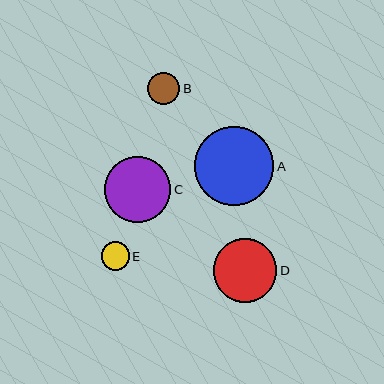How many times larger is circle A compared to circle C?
Circle A is approximately 1.2 times the size of circle C.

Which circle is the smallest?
Circle E is the smallest with a size of approximately 28 pixels.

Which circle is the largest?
Circle A is the largest with a size of approximately 79 pixels.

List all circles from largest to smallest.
From largest to smallest: A, C, D, B, E.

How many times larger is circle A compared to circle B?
Circle A is approximately 2.5 times the size of circle B.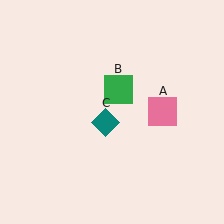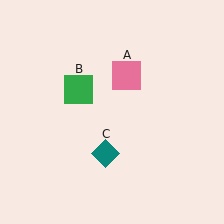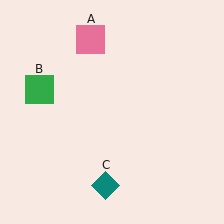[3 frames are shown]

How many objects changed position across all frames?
3 objects changed position: pink square (object A), green square (object B), teal diamond (object C).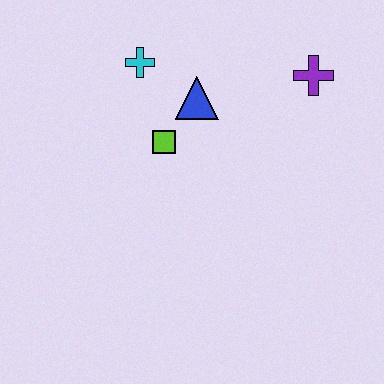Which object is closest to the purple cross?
The blue triangle is closest to the purple cross.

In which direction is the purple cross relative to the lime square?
The purple cross is to the right of the lime square.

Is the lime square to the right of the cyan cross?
Yes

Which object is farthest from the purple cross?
The cyan cross is farthest from the purple cross.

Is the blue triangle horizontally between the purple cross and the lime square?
Yes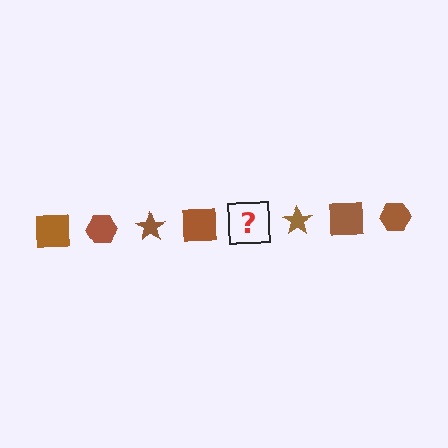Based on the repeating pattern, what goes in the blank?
The blank should be a brown hexagon.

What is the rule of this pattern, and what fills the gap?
The rule is that the pattern cycles through square, hexagon, star shapes in brown. The gap should be filled with a brown hexagon.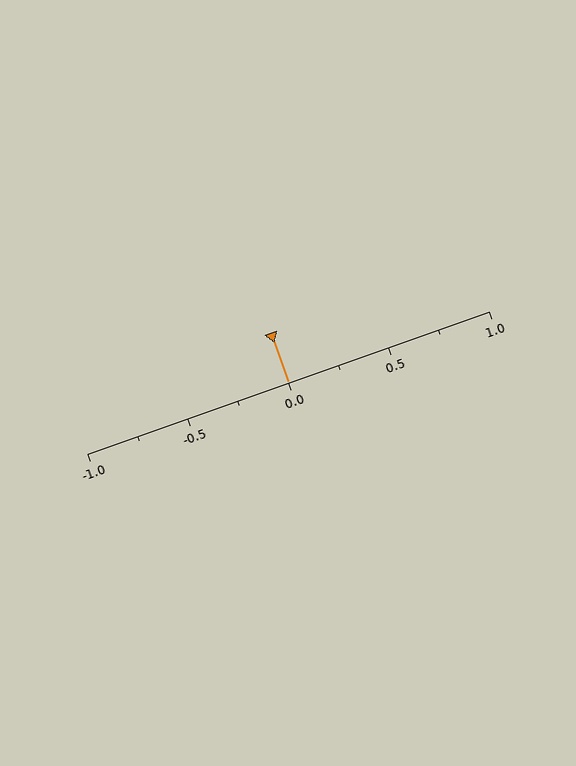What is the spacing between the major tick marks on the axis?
The major ticks are spaced 0.5 apart.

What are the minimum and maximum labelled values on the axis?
The axis runs from -1.0 to 1.0.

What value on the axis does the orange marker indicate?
The marker indicates approximately 0.